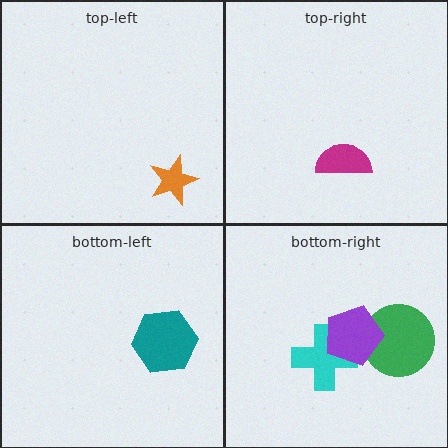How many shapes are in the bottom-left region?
1.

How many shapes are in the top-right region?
1.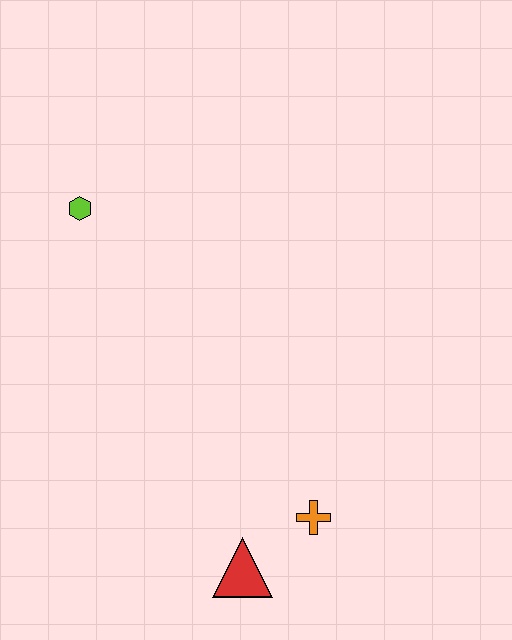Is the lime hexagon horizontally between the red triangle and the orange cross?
No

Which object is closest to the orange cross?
The red triangle is closest to the orange cross.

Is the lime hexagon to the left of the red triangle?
Yes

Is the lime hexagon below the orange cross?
No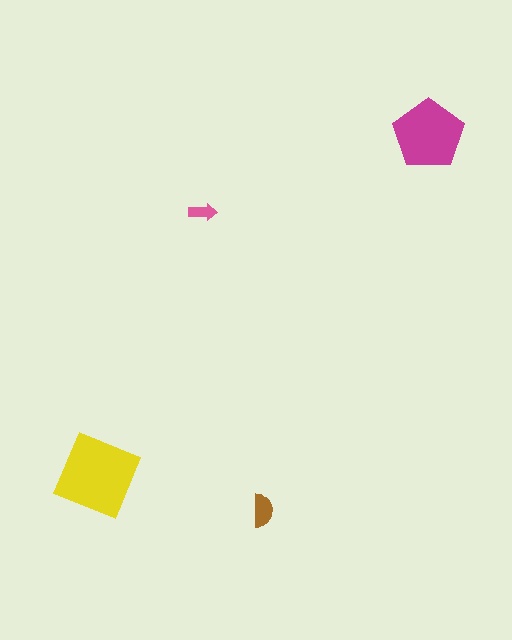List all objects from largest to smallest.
The yellow square, the magenta pentagon, the brown semicircle, the pink arrow.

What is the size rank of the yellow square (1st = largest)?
1st.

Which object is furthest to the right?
The magenta pentagon is rightmost.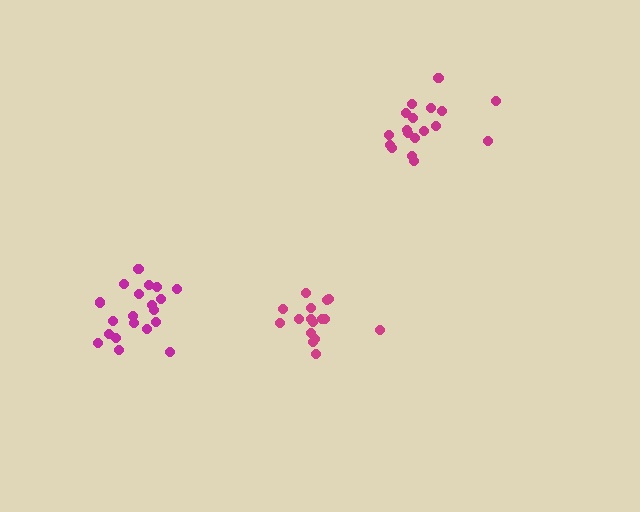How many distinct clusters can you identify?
There are 3 distinct clusters.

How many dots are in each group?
Group 1: 18 dots, Group 2: 20 dots, Group 3: 16 dots (54 total).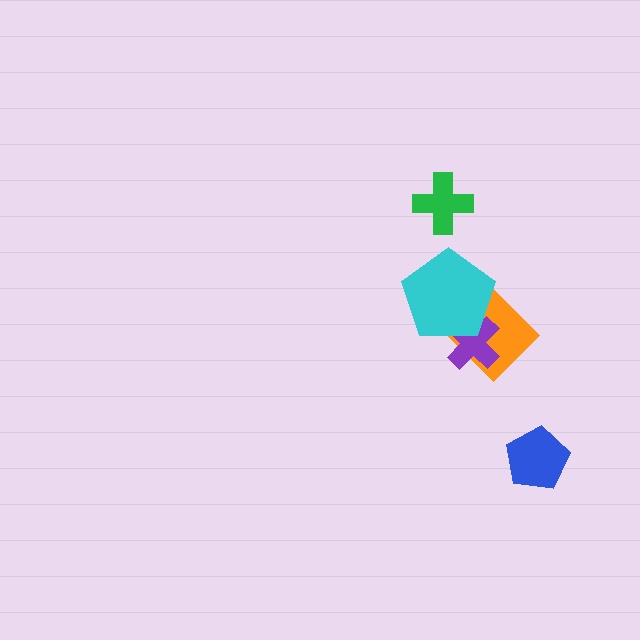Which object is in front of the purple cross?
The cyan pentagon is in front of the purple cross.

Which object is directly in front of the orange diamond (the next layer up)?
The purple cross is directly in front of the orange diamond.